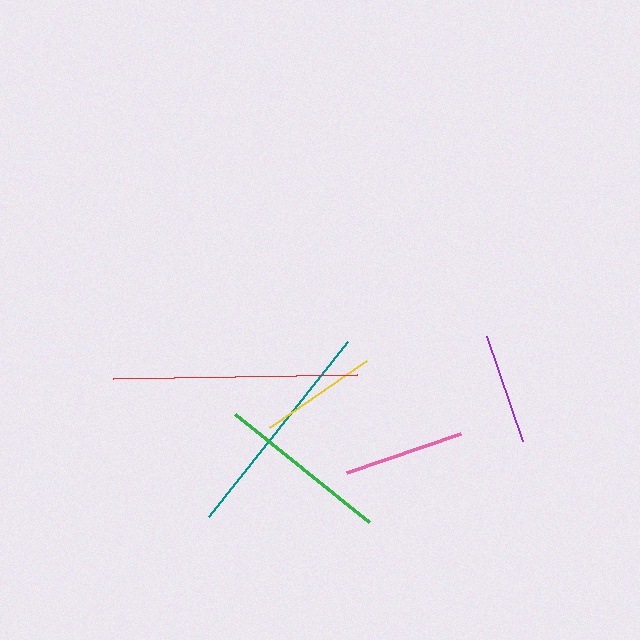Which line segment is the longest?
The red line is the longest at approximately 244 pixels.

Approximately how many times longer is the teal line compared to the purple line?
The teal line is approximately 2.0 times the length of the purple line.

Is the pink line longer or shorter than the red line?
The red line is longer than the pink line.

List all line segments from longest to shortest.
From longest to shortest: red, teal, green, pink, yellow, purple.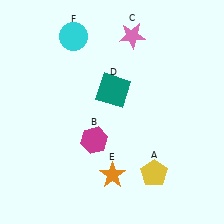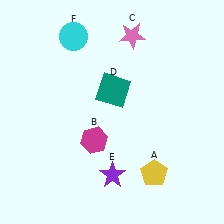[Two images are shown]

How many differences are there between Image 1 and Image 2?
There is 1 difference between the two images.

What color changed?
The star (E) changed from orange in Image 1 to purple in Image 2.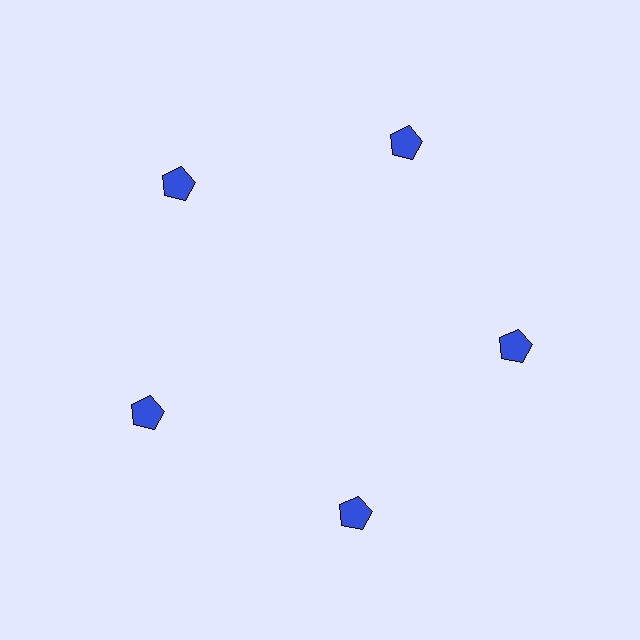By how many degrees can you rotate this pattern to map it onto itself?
The pattern maps onto itself every 72 degrees of rotation.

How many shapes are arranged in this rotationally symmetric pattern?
There are 5 shapes, arranged in 5 groups of 1.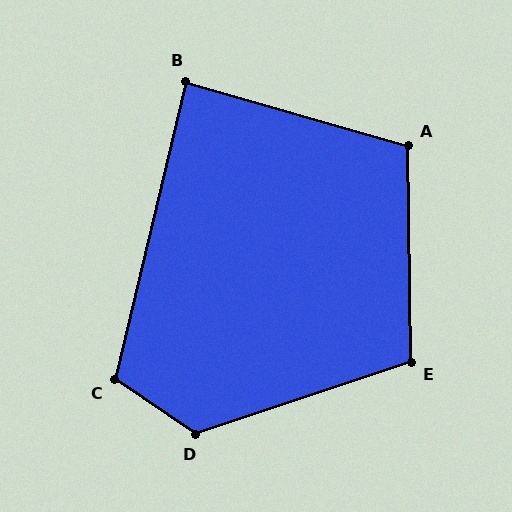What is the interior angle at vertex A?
Approximately 107 degrees (obtuse).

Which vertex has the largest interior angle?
D, at approximately 128 degrees.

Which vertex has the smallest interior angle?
B, at approximately 87 degrees.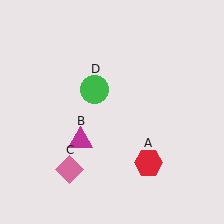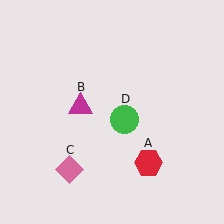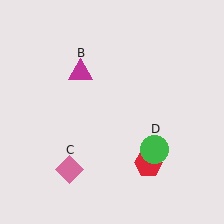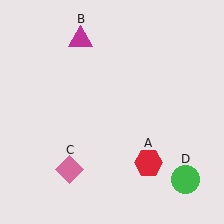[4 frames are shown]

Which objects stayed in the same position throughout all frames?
Red hexagon (object A) and pink diamond (object C) remained stationary.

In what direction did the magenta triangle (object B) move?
The magenta triangle (object B) moved up.